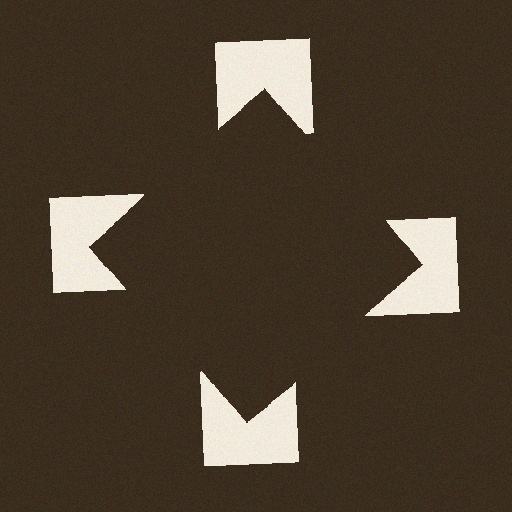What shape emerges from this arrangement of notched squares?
An illusory square — its edges are inferred from the aligned wedge cuts in the notched squares, not physically drawn.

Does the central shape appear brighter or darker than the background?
It typically appears slightly darker than the background, even though no actual brightness change is drawn.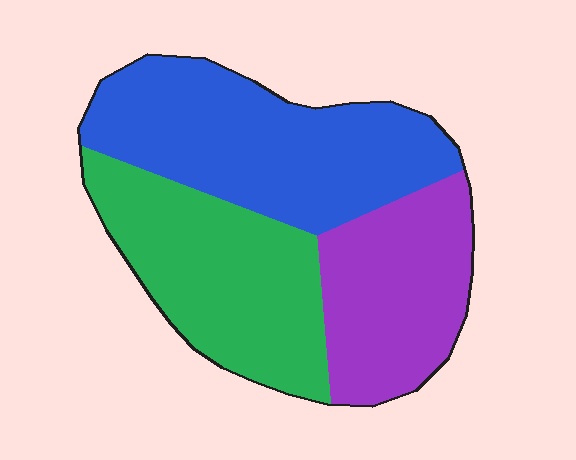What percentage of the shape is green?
Green takes up between a quarter and a half of the shape.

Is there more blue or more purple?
Blue.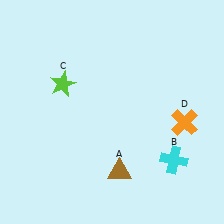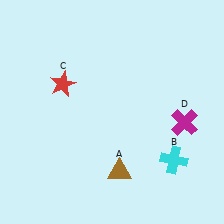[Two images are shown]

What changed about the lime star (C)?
In Image 1, C is lime. In Image 2, it changed to red.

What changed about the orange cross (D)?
In Image 1, D is orange. In Image 2, it changed to magenta.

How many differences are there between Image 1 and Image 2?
There are 2 differences between the two images.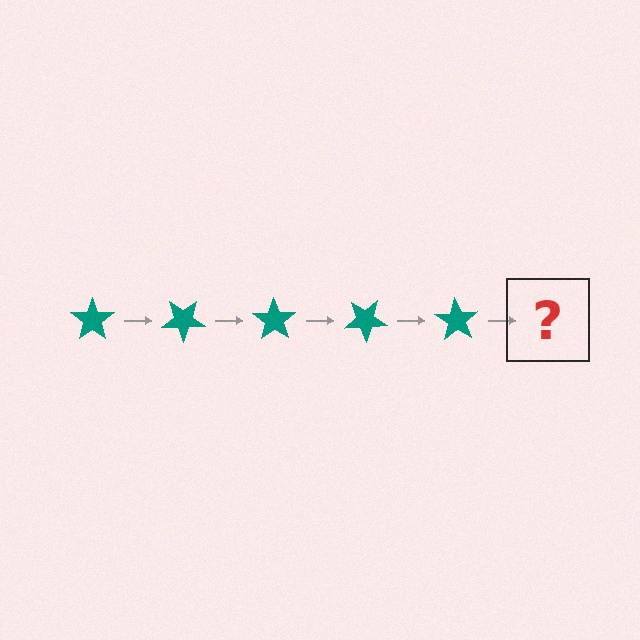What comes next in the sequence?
The next element should be a teal star rotated 175 degrees.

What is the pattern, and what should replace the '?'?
The pattern is that the star rotates 35 degrees each step. The '?' should be a teal star rotated 175 degrees.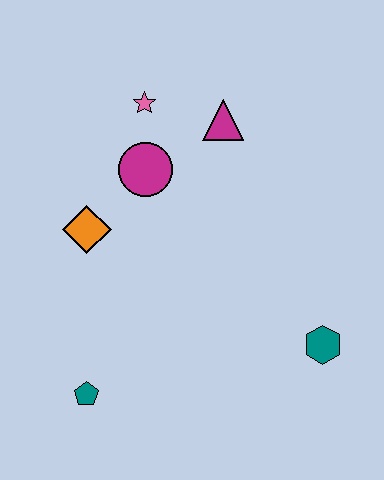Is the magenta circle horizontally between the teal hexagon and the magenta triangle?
No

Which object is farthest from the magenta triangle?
The teal pentagon is farthest from the magenta triangle.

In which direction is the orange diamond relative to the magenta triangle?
The orange diamond is to the left of the magenta triangle.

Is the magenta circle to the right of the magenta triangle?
No